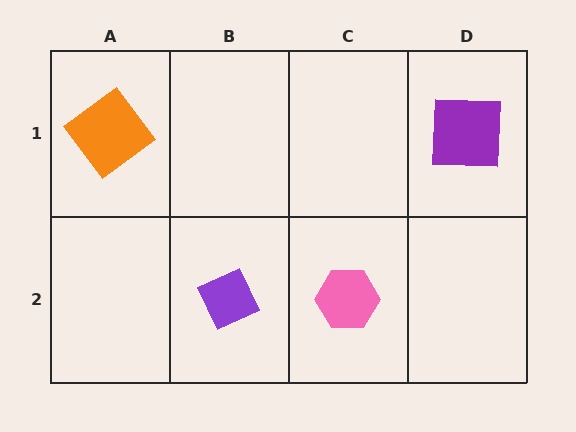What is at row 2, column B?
A purple diamond.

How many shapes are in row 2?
2 shapes.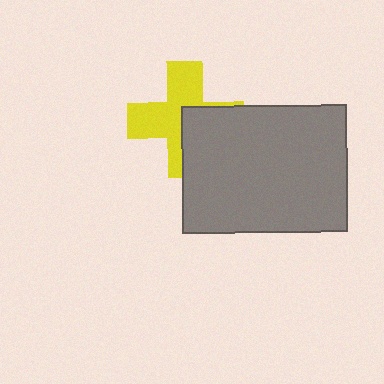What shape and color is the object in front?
The object in front is a gray rectangle.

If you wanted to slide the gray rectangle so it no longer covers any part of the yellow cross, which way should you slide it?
Slide it toward the lower-right — that is the most direct way to separate the two shapes.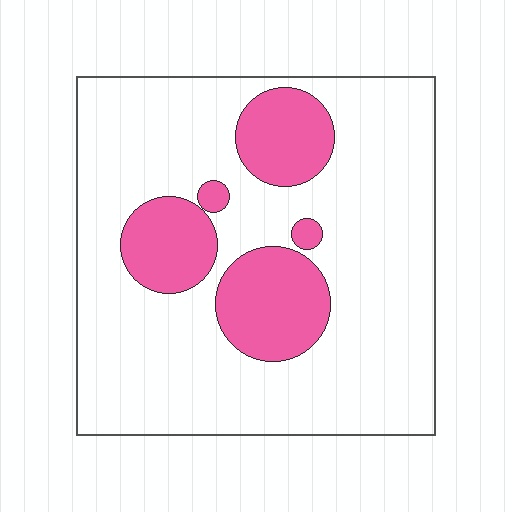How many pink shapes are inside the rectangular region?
5.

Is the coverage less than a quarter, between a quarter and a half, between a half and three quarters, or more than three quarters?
Less than a quarter.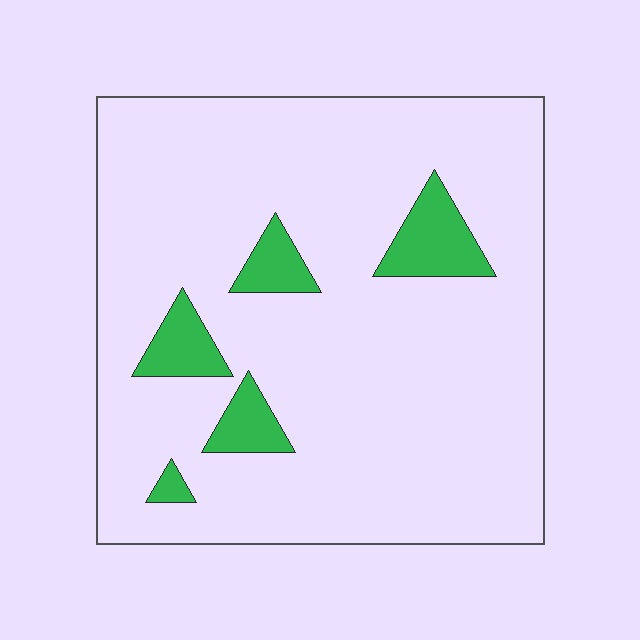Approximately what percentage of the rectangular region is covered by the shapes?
Approximately 10%.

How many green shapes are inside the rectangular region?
5.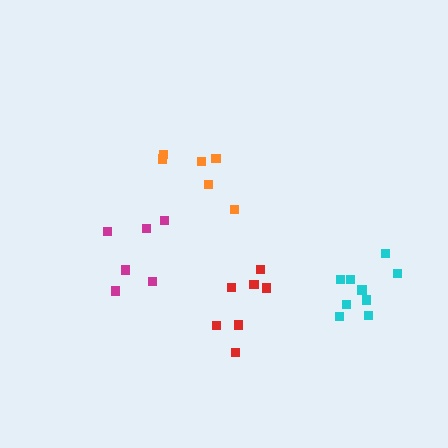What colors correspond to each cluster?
The clusters are colored: red, cyan, orange, magenta.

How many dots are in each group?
Group 1: 7 dots, Group 2: 9 dots, Group 3: 6 dots, Group 4: 6 dots (28 total).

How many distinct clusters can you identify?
There are 4 distinct clusters.